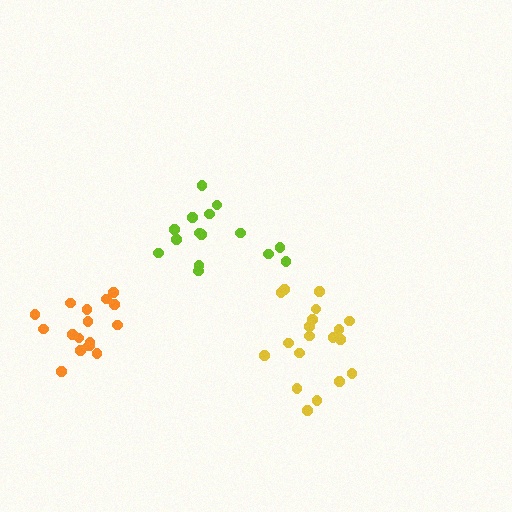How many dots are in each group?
Group 1: 17 dots, Group 2: 15 dots, Group 3: 19 dots (51 total).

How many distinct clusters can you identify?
There are 3 distinct clusters.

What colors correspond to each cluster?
The clusters are colored: orange, lime, yellow.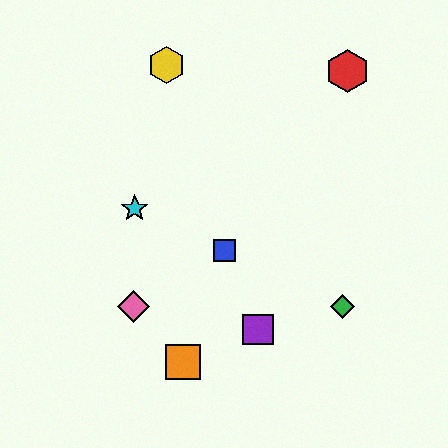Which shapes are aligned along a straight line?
The blue square, the green diamond, the cyan star are aligned along a straight line.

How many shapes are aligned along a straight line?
3 shapes (the blue square, the green diamond, the cyan star) are aligned along a straight line.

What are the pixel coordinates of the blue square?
The blue square is at (224, 251).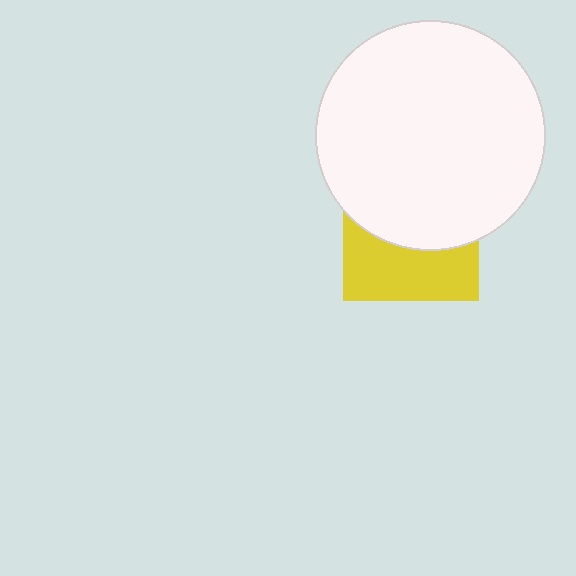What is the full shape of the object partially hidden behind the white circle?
The partially hidden object is a yellow square.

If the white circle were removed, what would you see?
You would see the complete yellow square.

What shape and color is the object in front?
The object in front is a white circle.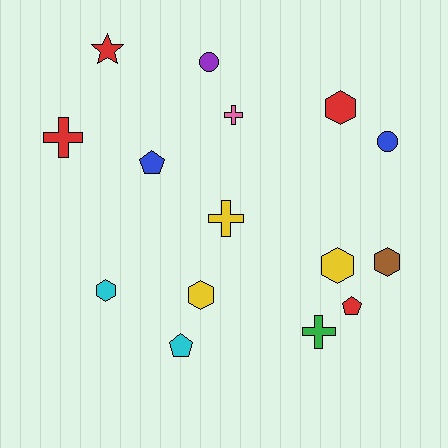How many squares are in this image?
There are no squares.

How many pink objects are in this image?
There is 1 pink object.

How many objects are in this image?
There are 15 objects.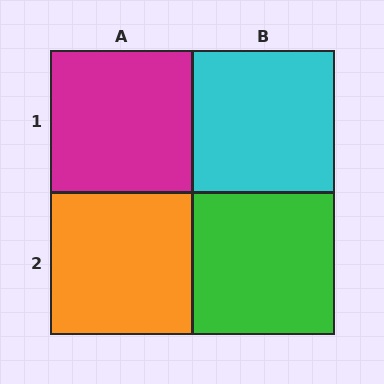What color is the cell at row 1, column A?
Magenta.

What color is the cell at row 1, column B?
Cyan.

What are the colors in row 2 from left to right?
Orange, green.